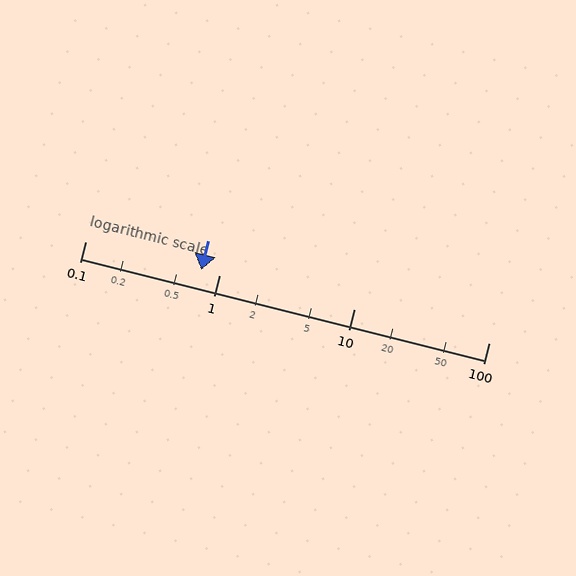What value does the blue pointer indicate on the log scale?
The pointer indicates approximately 0.73.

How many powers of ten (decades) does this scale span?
The scale spans 3 decades, from 0.1 to 100.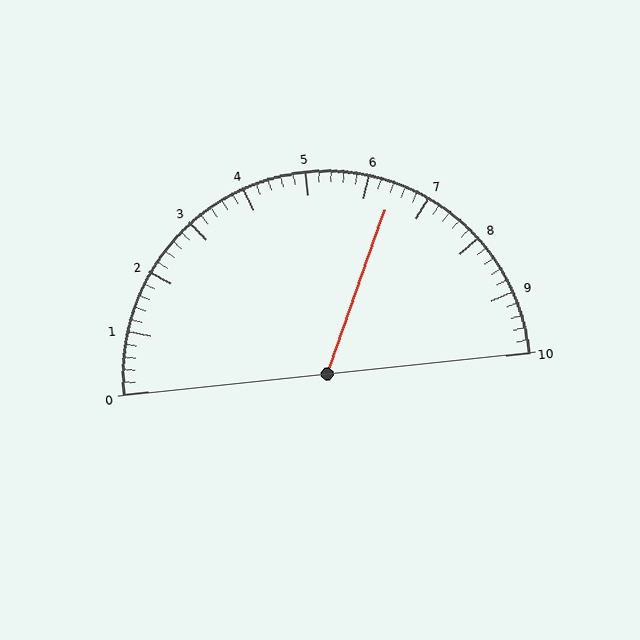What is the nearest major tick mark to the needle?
The nearest major tick mark is 6.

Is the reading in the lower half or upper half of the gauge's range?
The reading is in the upper half of the range (0 to 10).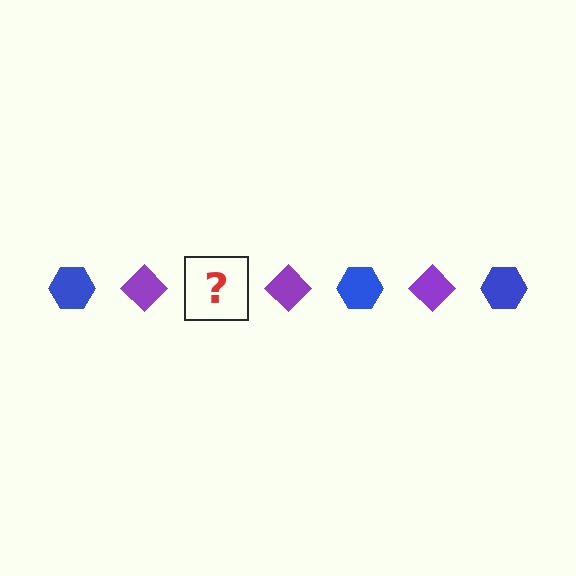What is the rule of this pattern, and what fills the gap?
The rule is that the pattern alternates between blue hexagon and purple diamond. The gap should be filled with a blue hexagon.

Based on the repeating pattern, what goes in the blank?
The blank should be a blue hexagon.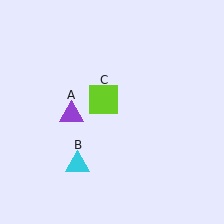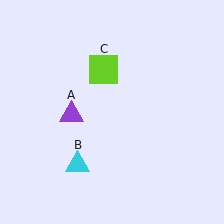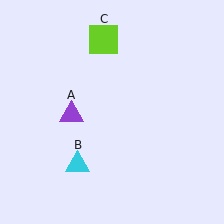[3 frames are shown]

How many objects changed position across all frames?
1 object changed position: lime square (object C).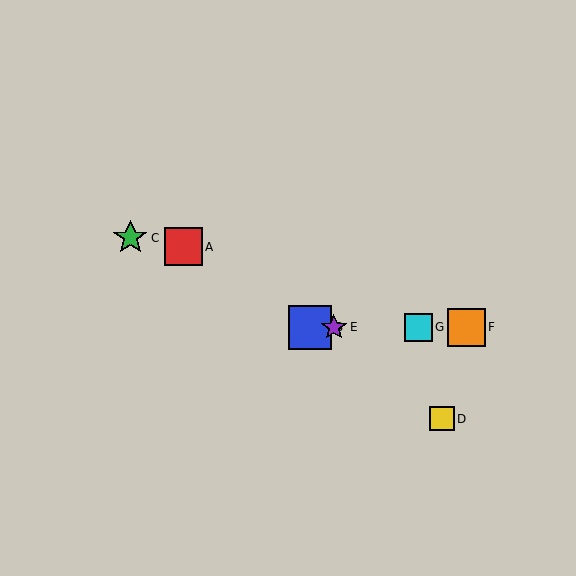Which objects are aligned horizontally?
Objects B, E, F, G are aligned horizontally.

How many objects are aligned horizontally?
4 objects (B, E, F, G) are aligned horizontally.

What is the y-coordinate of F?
Object F is at y≈327.